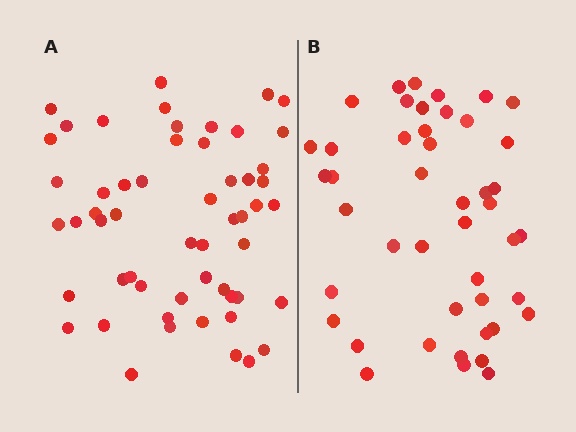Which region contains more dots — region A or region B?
Region A (the left region) has more dots.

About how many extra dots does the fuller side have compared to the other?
Region A has roughly 10 or so more dots than region B.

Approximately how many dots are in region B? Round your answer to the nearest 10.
About 40 dots. (The exact count is 45, which rounds to 40.)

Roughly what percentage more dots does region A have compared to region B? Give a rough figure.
About 20% more.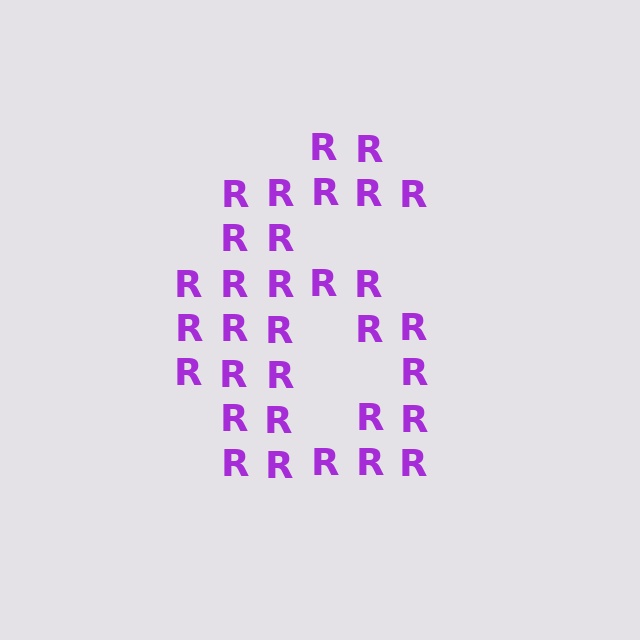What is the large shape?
The large shape is the digit 6.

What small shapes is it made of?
It is made of small letter R's.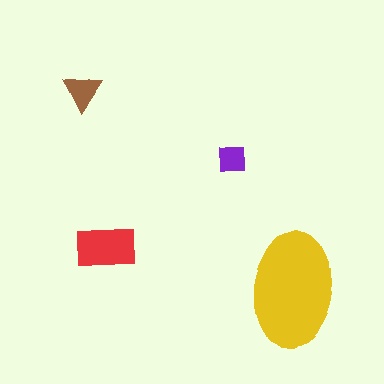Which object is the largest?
The yellow ellipse.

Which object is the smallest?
The purple square.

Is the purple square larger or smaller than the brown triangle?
Smaller.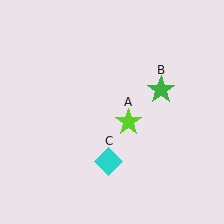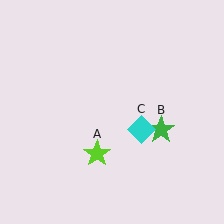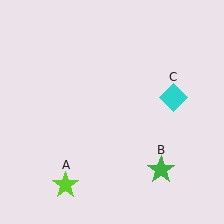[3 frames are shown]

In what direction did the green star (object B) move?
The green star (object B) moved down.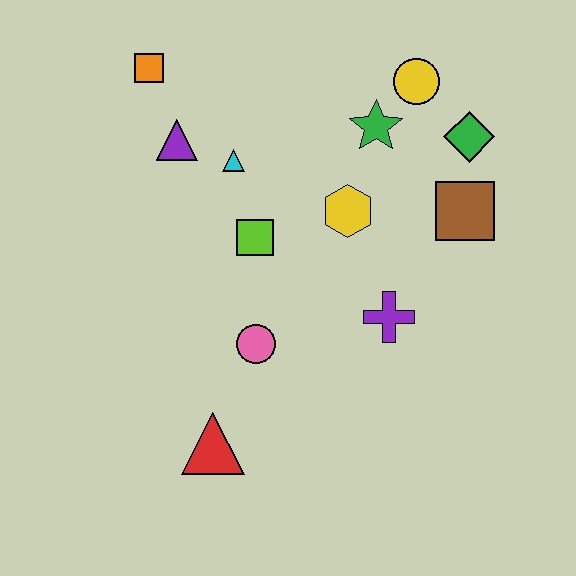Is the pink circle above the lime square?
No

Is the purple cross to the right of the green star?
Yes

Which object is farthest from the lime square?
The green diamond is farthest from the lime square.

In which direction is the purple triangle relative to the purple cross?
The purple triangle is to the left of the purple cross.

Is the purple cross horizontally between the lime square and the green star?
No